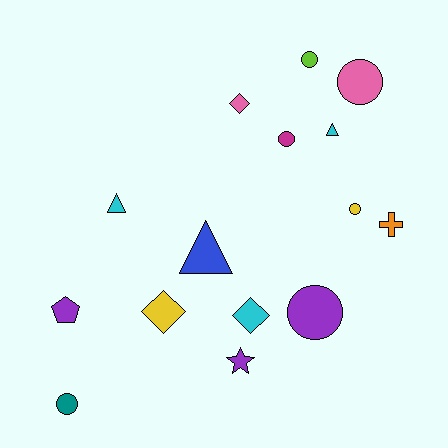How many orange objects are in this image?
There is 1 orange object.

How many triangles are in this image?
There are 3 triangles.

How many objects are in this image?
There are 15 objects.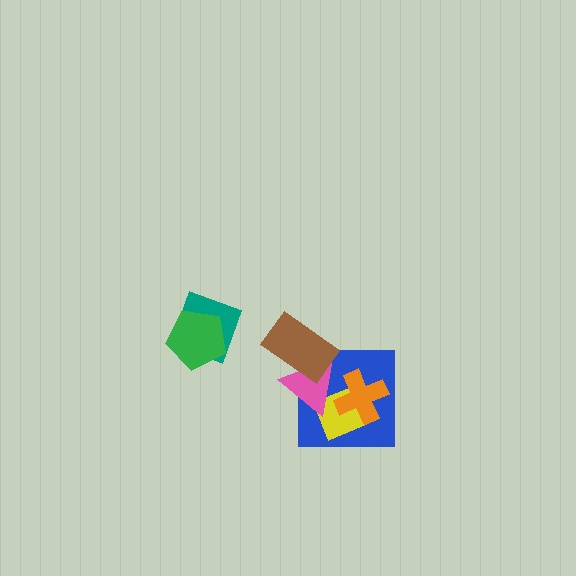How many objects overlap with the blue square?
4 objects overlap with the blue square.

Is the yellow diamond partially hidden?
Yes, it is partially covered by another shape.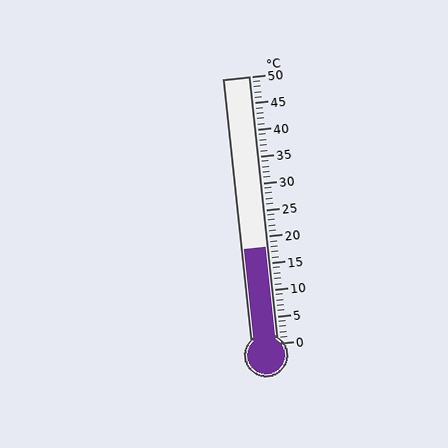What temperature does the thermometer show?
The thermometer shows approximately 18°C.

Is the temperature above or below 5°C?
The temperature is above 5°C.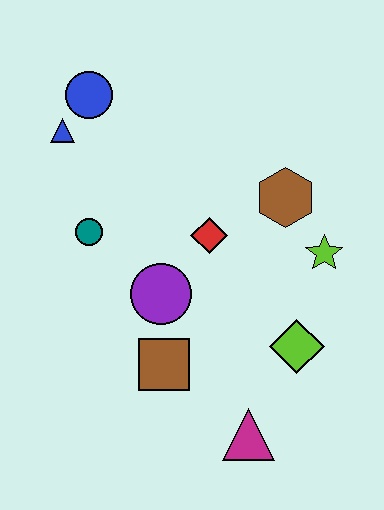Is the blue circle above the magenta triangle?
Yes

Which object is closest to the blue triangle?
The blue circle is closest to the blue triangle.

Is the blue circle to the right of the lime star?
No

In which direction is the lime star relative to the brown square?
The lime star is to the right of the brown square.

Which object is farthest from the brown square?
The blue circle is farthest from the brown square.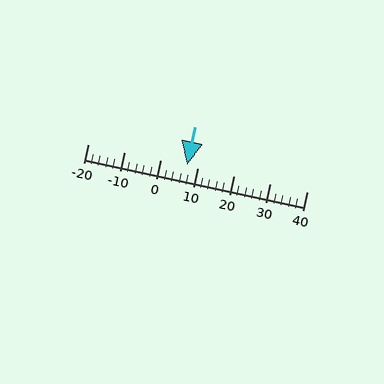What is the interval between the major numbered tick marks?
The major tick marks are spaced 10 units apart.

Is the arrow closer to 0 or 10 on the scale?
The arrow is closer to 10.